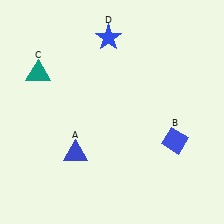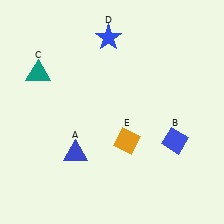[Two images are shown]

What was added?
An orange diamond (E) was added in Image 2.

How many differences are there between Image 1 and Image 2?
There is 1 difference between the two images.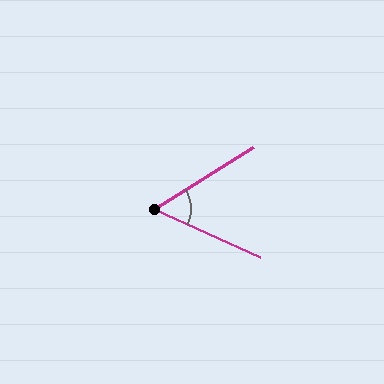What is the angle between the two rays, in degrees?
Approximately 56 degrees.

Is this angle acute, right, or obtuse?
It is acute.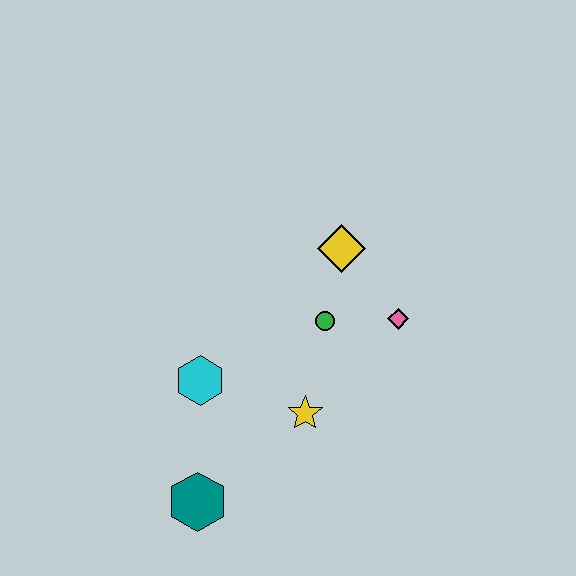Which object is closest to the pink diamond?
The green circle is closest to the pink diamond.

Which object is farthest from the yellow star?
The yellow diamond is farthest from the yellow star.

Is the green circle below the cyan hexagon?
No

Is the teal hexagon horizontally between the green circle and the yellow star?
No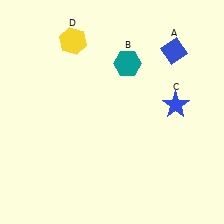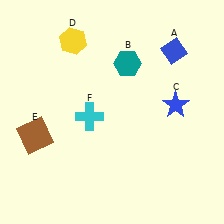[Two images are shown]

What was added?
A brown square (E), a cyan cross (F) were added in Image 2.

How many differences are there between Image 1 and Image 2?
There are 2 differences between the two images.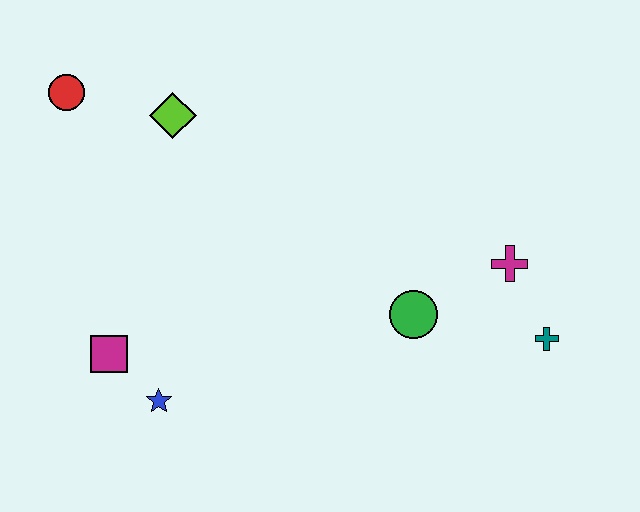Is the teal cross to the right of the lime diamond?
Yes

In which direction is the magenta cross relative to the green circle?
The magenta cross is to the right of the green circle.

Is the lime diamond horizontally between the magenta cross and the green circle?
No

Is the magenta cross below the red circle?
Yes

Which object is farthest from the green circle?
The red circle is farthest from the green circle.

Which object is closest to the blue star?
The magenta square is closest to the blue star.